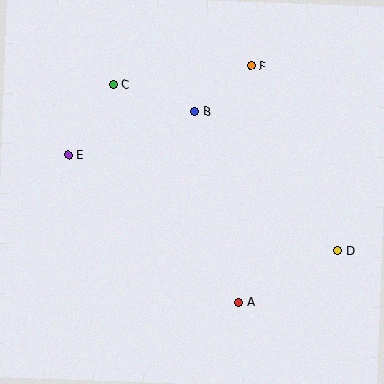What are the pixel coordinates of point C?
Point C is at (113, 84).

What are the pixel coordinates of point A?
Point A is at (239, 302).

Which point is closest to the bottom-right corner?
Point D is closest to the bottom-right corner.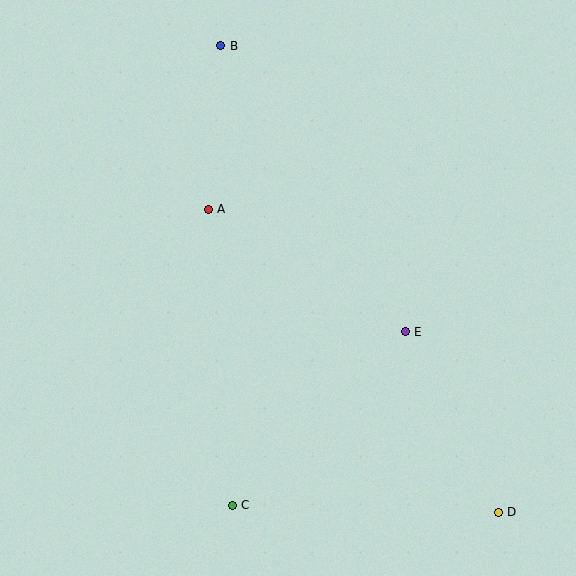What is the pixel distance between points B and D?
The distance between B and D is 543 pixels.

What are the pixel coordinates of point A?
Point A is at (208, 209).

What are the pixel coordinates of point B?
Point B is at (221, 46).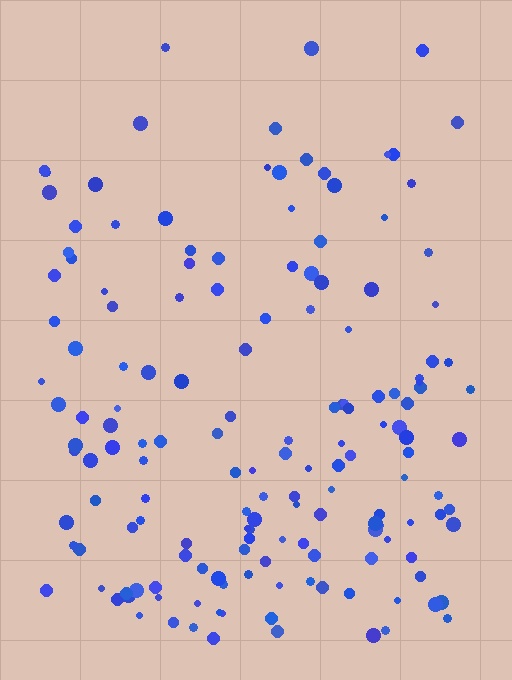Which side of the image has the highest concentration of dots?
The bottom.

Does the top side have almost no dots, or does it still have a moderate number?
Still a moderate number, just noticeably fewer than the bottom.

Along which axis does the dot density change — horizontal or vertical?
Vertical.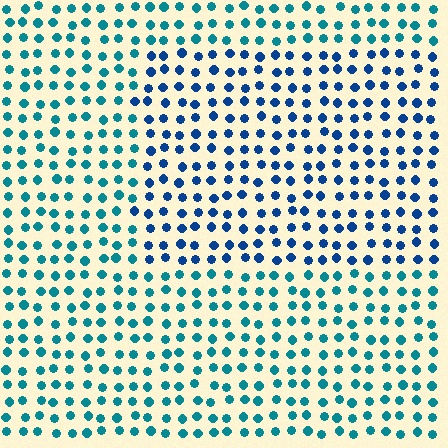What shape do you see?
I see a rectangle.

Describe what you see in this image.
The image is filled with small teal elements in a uniform arrangement. A rectangle-shaped region is visible where the elements are tinted to a slightly different hue, forming a subtle color boundary.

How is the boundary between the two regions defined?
The boundary is defined purely by a slight shift in hue (about 31 degrees). Spacing, size, and orientation are identical on both sides.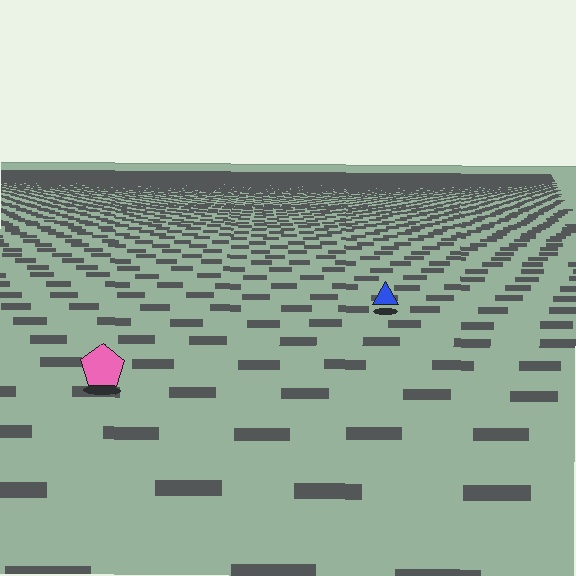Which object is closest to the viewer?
The pink pentagon is closest. The texture marks near it are larger and more spread out.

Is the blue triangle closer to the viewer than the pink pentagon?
No. The pink pentagon is closer — you can tell from the texture gradient: the ground texture is coarser near it.